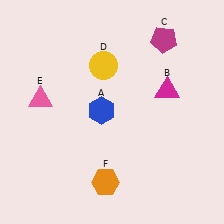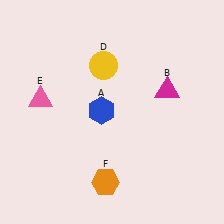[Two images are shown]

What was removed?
The magenta pentagon (C) was removed in Image 2.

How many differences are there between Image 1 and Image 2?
There is 1 difference between the two images.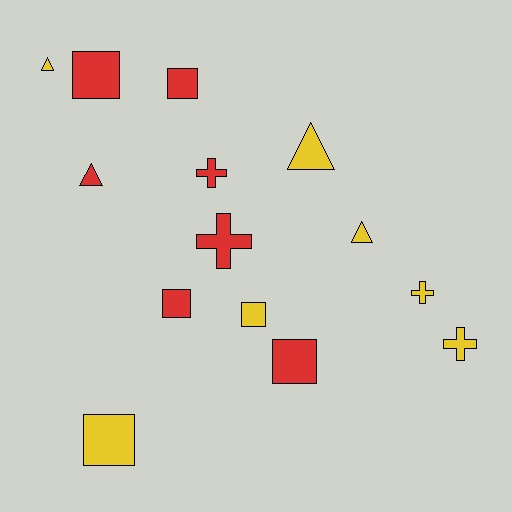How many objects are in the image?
There are 14 objects.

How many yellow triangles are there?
There are 3 yellow triangles.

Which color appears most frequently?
Red, with 7 objects.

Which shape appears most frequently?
Square, with 6 objects.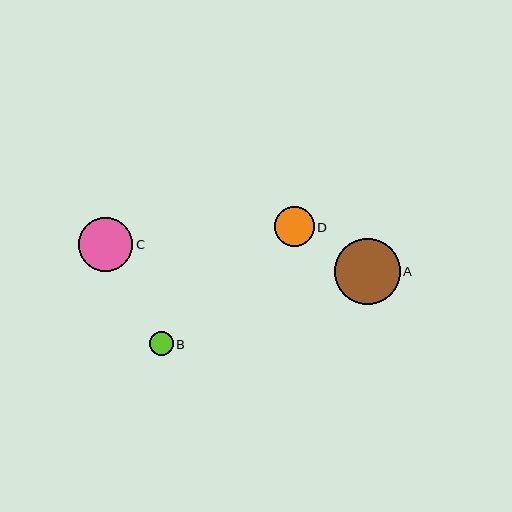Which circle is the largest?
Circle A is the largest with a size of approximately 66 pixels.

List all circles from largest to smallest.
From largest to smallest: A, C, D, B.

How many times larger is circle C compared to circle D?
Circle C is approximately 1.4 times the size of circle D.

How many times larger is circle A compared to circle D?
Circle A is approximately 1.6 times the size of circle D.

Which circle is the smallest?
Circle B is the smallest with a size of approximately 24 pixels.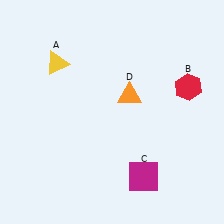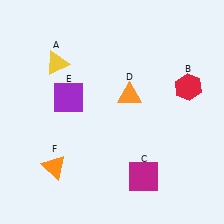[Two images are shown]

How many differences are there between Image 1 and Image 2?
There are 2 differences between the two images.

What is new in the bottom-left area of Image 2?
An orange triangle (F) was added in the bottom-left area of Image 2.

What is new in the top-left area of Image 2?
A purple square (E) was added in the top-left area of Image 2.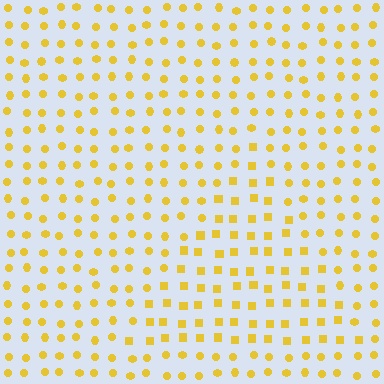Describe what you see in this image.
The image is filled with small yellow elements arranged in a uniform grid. A triangle-shaped region contains squares, while the surrounding area contains circles. The boundary is defined purely by the change in element shape.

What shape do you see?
I see a triangle.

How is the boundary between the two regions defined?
The boundary is defined by a change in element shape: squares inside vs. circles outside. All elements share the same color and spacing.